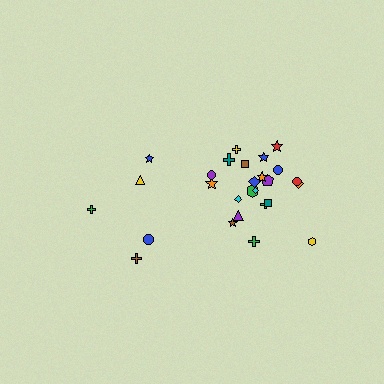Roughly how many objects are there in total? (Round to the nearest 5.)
Roughly 25 objects in total.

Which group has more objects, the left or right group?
The right group.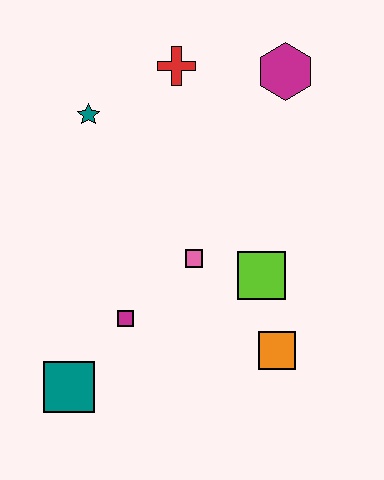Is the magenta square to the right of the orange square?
No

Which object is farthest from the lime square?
The teal star is farthest from the lime square.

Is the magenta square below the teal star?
Yes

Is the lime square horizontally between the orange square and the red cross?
Yes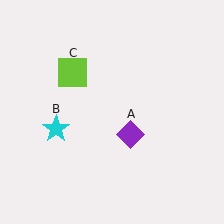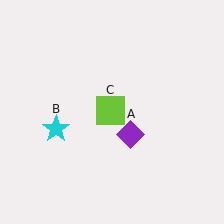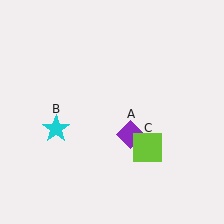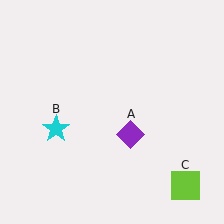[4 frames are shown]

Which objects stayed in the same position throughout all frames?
Purple diamond (object A) and cyan star (object B) remained stationary.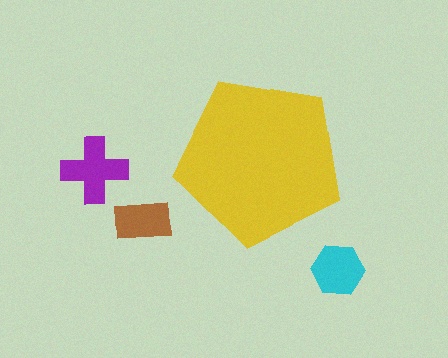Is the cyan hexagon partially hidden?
No, the cyan hexagon is fully visible.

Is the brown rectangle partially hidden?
No, the brown rectangle is fully visible.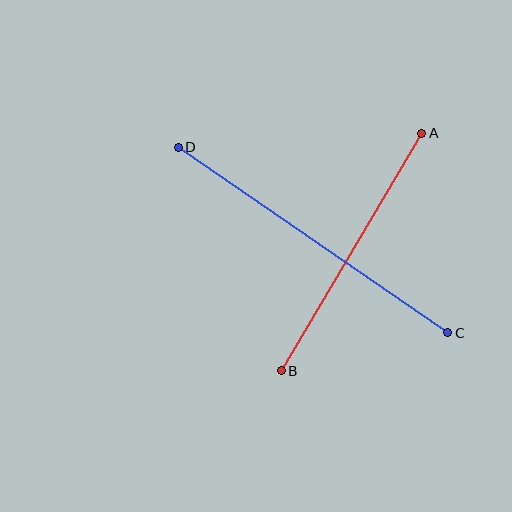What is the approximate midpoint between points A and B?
The midpoint is at approximately (352, 252) pixels.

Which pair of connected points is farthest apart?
Points C and D are farthest apart.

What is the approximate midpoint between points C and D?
The midpoint is at approximately (313, 240) pixels.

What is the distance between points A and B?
The distance is approximately 276 pixels.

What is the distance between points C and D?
The distance is approximately 327 pixels.